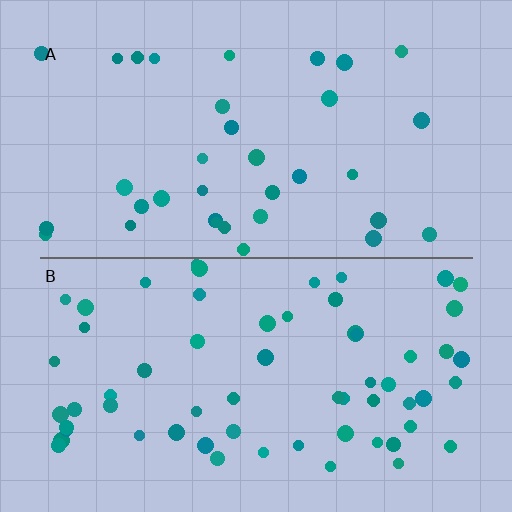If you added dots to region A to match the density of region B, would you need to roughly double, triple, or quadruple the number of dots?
Approximately double.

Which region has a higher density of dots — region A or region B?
B (the bottom).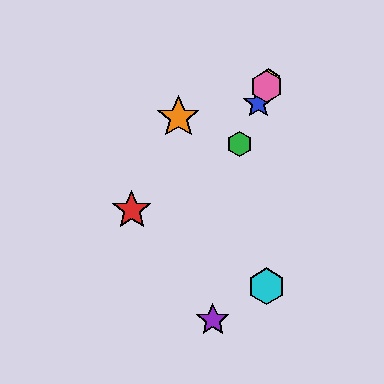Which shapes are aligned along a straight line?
The blue star, the green hexagon, the yellow hexagon, the pink hexagon are aligned along a straight line.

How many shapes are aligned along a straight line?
4 shapes (the blue star, the green hexagon, the yellow hexagon, the pink hexagon) are aligned along a straight line.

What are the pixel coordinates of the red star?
The red star is at (132, 210).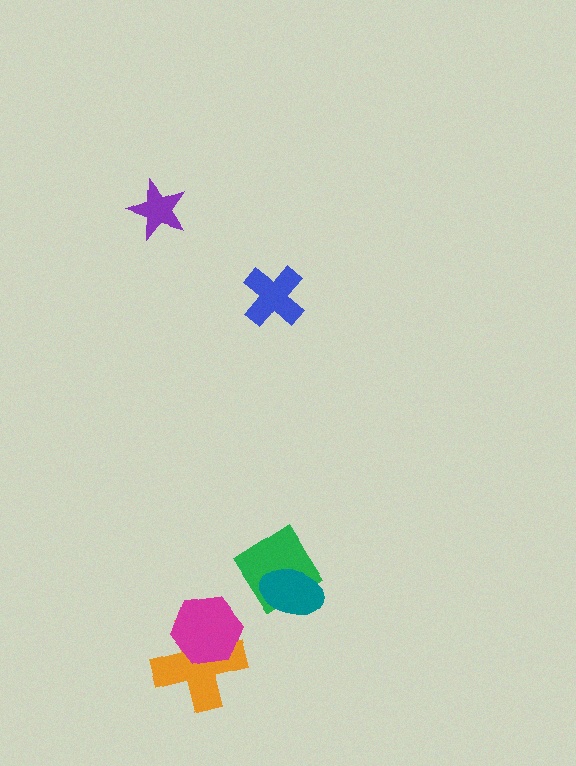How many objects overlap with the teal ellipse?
1 object overlaps with the teal ellipse.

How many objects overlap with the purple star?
0 objects overlap with the purple star.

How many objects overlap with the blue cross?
0 objects overlap with the blue cross.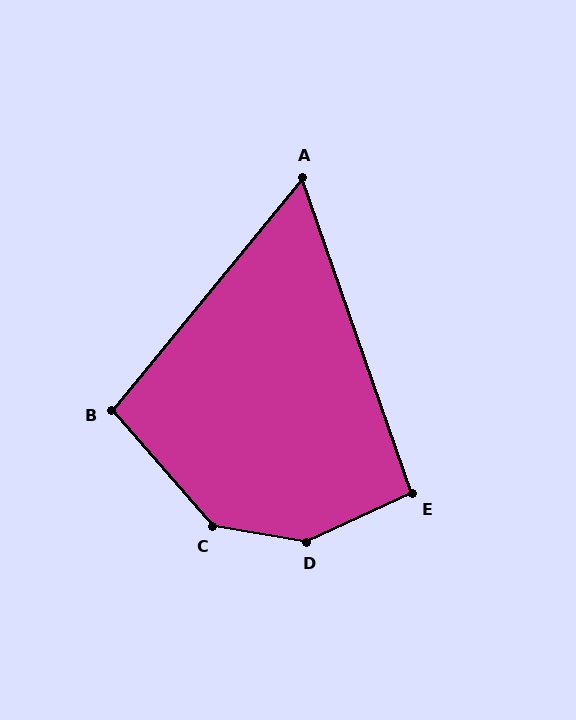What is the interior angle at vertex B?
Approximately 100 degrees (obtuse).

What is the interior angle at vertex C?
Approximately 140 degrees (obtuse).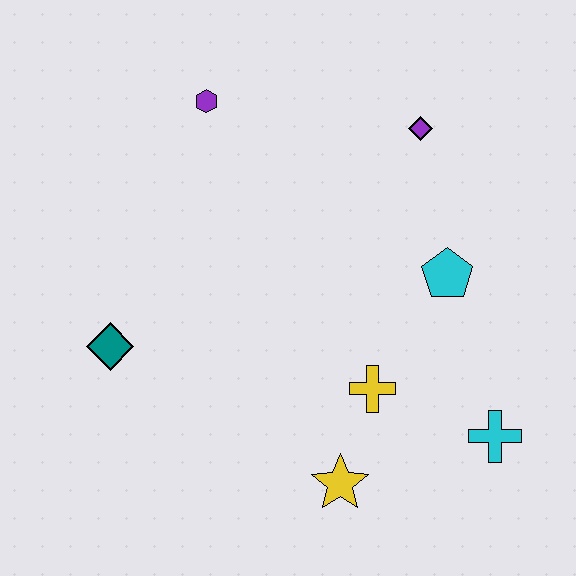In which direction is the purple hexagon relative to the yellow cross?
The purple hexagon is above the yellow cross.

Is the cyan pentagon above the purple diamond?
No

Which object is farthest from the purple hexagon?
The cyan cross is farthest from the purple hexagon.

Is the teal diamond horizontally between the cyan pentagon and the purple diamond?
No